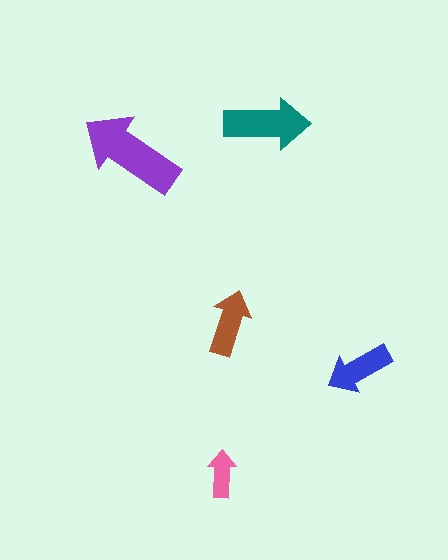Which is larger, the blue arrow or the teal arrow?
The teal one.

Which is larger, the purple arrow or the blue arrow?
The purple one.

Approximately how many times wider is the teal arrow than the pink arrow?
About 2 times wider.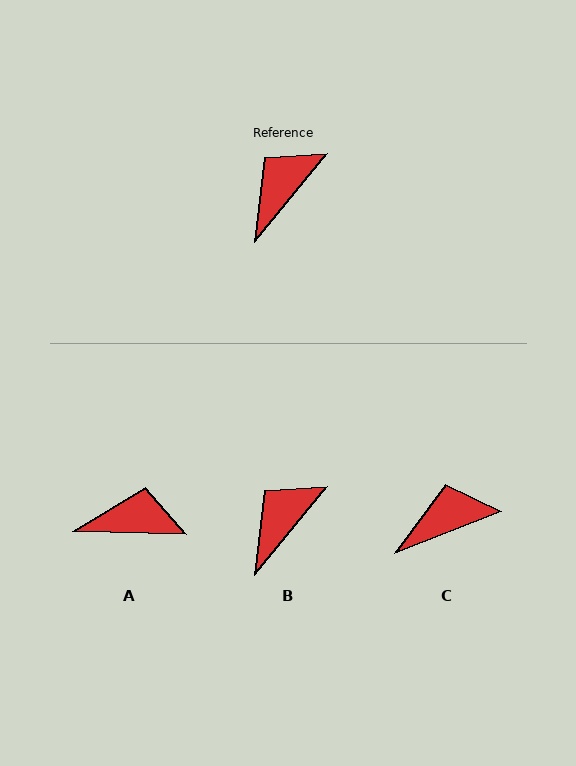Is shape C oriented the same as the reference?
No, it is off by about 30 degrees.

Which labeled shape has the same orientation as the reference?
B.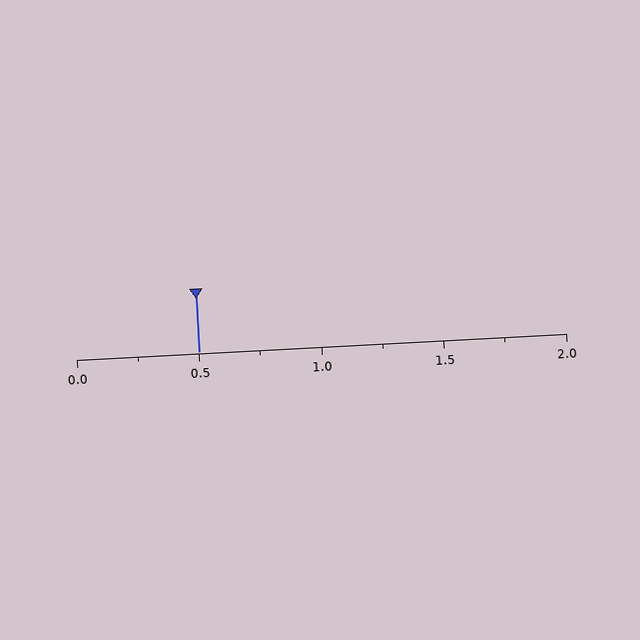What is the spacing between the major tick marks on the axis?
The major ticks are spaced 0.5 apart.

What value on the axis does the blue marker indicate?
The marker indicates approximately 0.5.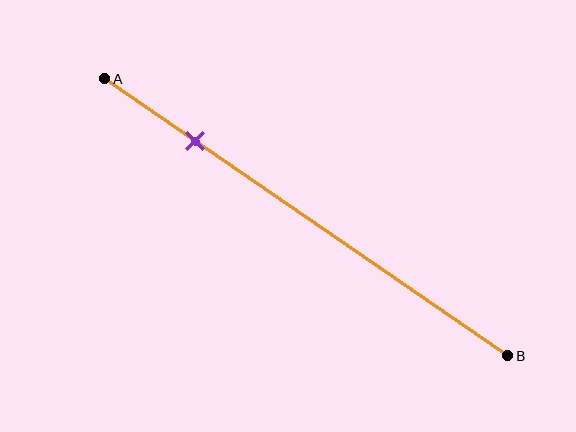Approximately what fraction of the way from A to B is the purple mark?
The purple mark is approximately 25% of the way from A to B.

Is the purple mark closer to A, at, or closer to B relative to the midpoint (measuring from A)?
The purple mark is closer to point A than the midpoint of segment AB.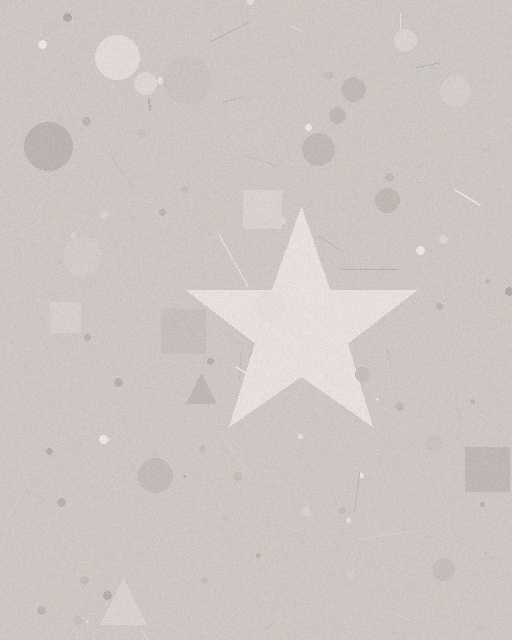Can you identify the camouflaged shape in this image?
The camouflaged shape is a star.